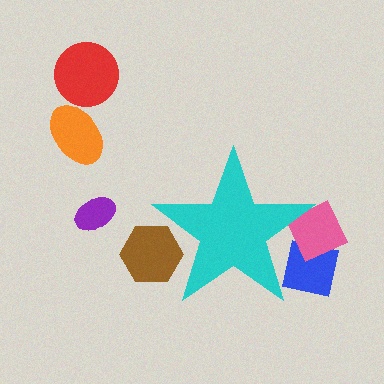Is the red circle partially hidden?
No, the red circle is fully visible.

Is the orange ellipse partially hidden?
No, the orange ellipse is fully visible.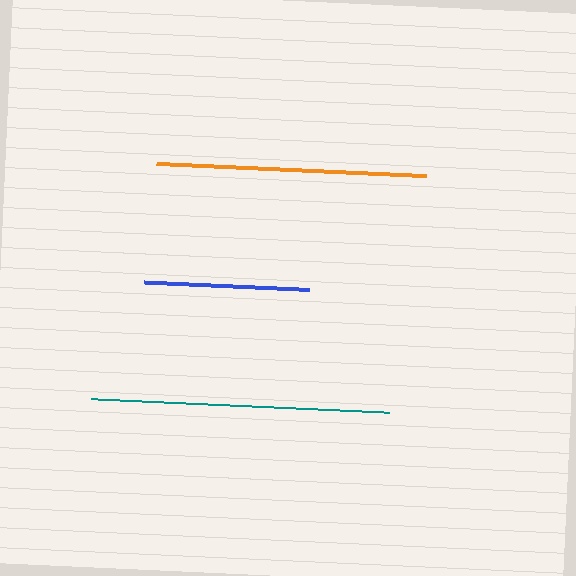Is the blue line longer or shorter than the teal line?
The teal line is longer than the blue line.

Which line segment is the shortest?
The blue line is the shortest at approximately 166 pixels.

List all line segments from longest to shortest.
From longest to shortest: teal, orange, blue.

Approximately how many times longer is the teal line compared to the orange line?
The teal line is approximately 1.1 times the length of the orange line.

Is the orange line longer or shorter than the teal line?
The teal line is longer than the orange line.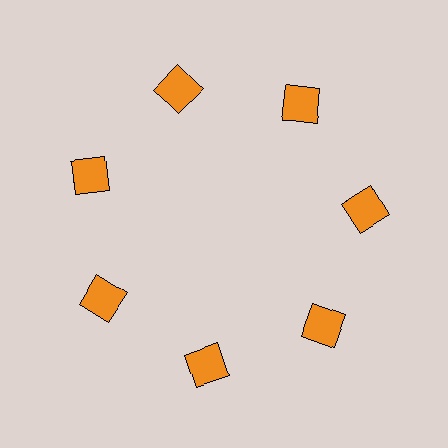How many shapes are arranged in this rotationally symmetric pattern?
There are 7 shapes, arranged in 7 groups of 1.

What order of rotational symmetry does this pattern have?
This pattern has 7-fold rotational symmetry.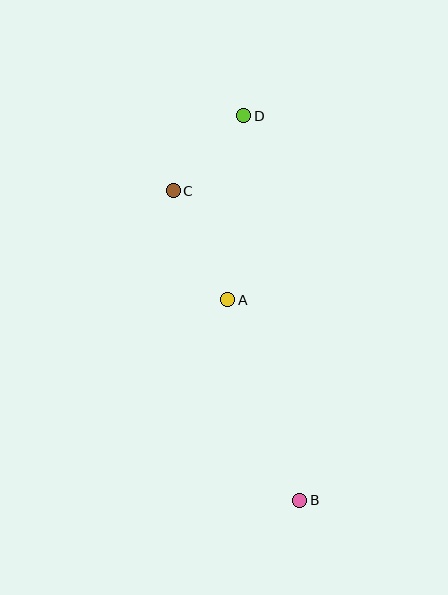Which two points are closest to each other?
Points C and D are closest to each other.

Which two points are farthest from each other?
Points B and D are farthest from each other.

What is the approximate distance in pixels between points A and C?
The distance between A and C is approximately 122 pixels.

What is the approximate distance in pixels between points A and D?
The distance between A and D is approximately 185 pixels.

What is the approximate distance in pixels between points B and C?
The distance between B and C is approximately 335 pixels.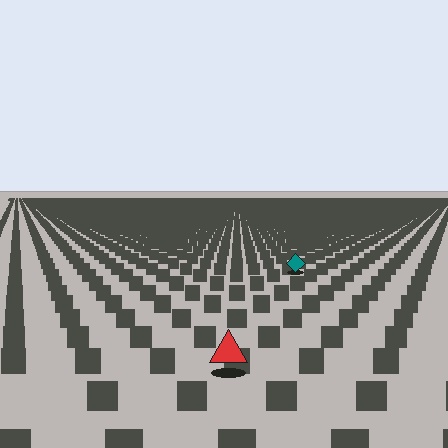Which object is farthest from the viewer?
The teal diamond is farthest from the viewer. It appears smaller and the ground texture around it is denser.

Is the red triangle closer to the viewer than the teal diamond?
Yes. The red triangle is closer — you can tell from the texture gradient: the ground texture is coarser near it.